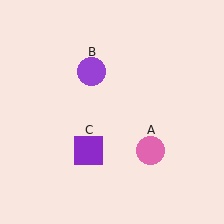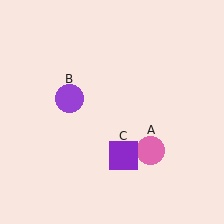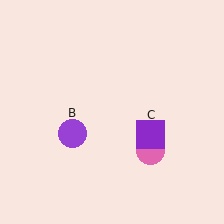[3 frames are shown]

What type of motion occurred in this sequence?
The purple circle (object B), purple square (object C) rotated counterclockwise around the center of the scene.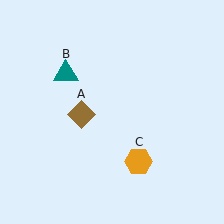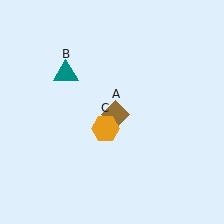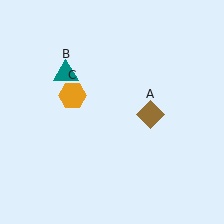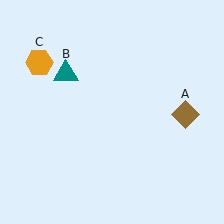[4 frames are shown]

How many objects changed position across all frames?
2 objects changed position: brown diamond (object A), orange hexagon (object C).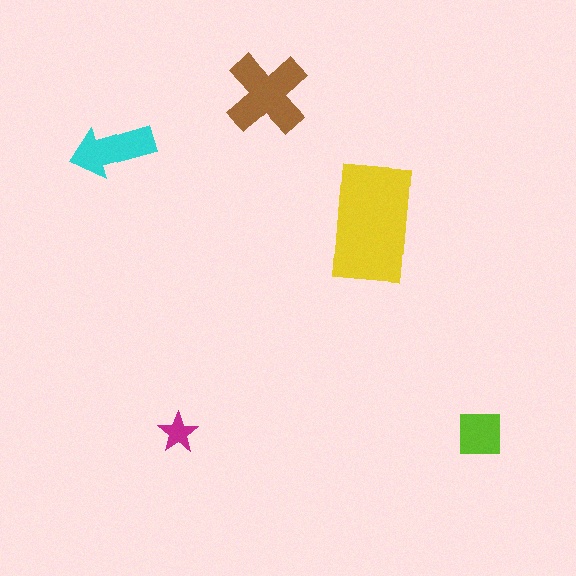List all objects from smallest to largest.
The magenta star, the lime square, the cyan arrow, the brown cross, the yellow rectangle.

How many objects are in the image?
There are 5 objects in the image.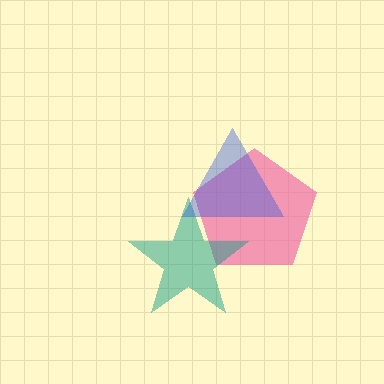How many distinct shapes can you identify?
There are 3 distinct shapes: a pink pentagon, a teal star, a blue triangle.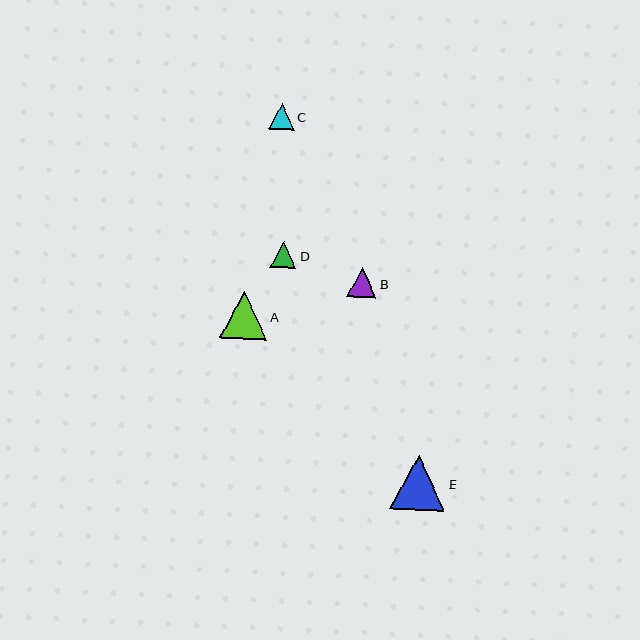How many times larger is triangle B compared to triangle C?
Triangle B is approximately 1.1 times the size of triangle C.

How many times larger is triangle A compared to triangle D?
Triangle A is approximately 1.8 times the size of triangle D.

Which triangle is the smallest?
Triangle D is the smallest with a size of approximately 26 pixels.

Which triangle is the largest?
Triangle E is the largest with a size of approximately 55 pixels.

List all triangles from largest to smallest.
From largest to smallest: E, A, B, C, D.